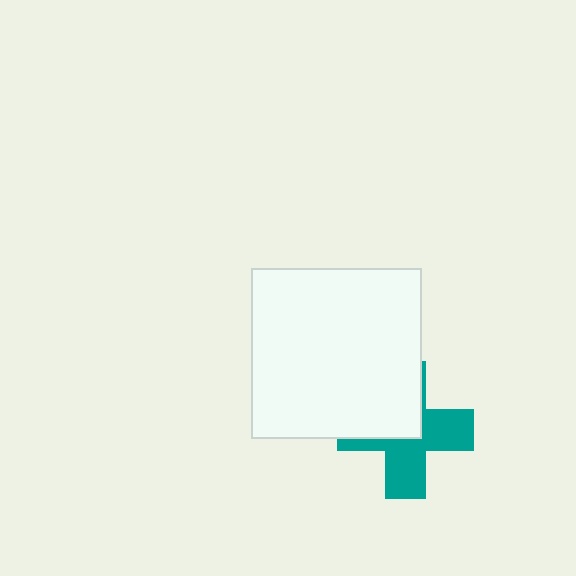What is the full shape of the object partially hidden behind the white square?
The partially hidden object is a teal cross.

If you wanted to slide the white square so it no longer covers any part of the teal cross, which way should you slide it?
Slide it toward the upper-left — that is the most direct way to separate the two shapes.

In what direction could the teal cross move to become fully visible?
The teal cross could move toward the lower-right. That would shift it out from behind the white square entirely.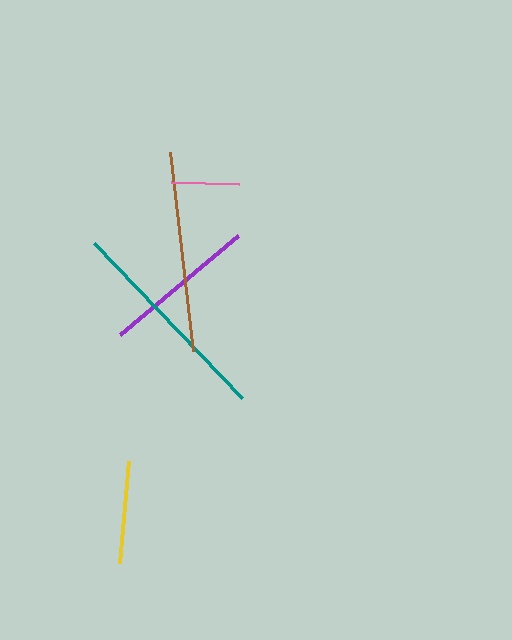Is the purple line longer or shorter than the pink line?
The purple line is longer than the pink line.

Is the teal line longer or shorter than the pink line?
The teal line is longer than the pink line.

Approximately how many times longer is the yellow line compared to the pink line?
The yellow line is approximately 1.5 times the length of the pink line.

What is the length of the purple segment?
The purple segment is approximately 154 pixels long.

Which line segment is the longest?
The teal line is the longest at approximately 214 pixels.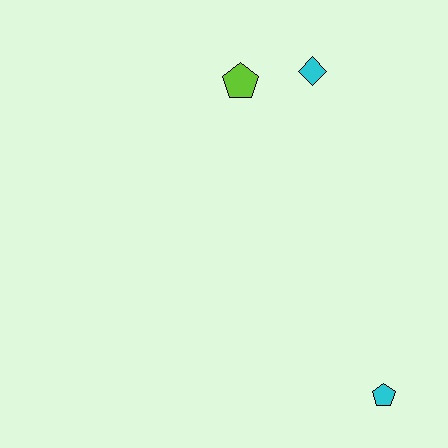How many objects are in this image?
There are 3 objects.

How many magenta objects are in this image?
There are no magenta objects.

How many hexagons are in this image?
There are no hexagons.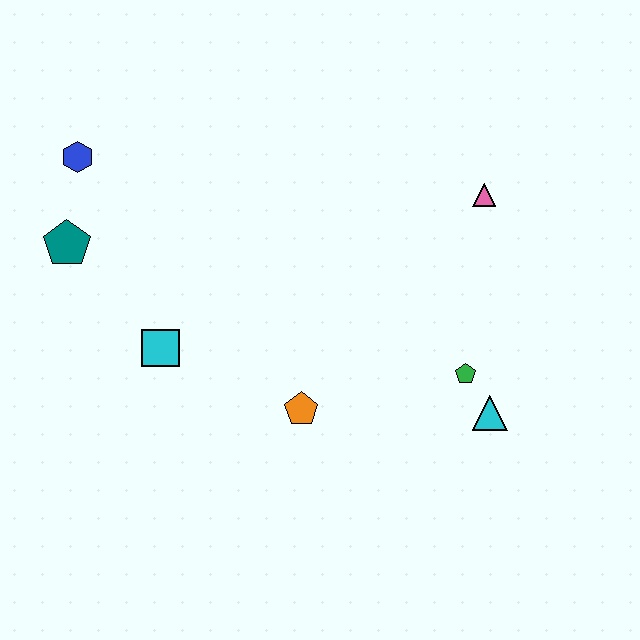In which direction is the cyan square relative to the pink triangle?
The cyan square is to the left of the pink triangle.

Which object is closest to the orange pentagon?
The cyan square is closest to the orange pentagon.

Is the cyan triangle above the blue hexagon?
No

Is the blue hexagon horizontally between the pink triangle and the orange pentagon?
No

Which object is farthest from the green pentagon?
The blue hexagon is farthest from the green pentagon.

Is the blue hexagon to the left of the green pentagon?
Yes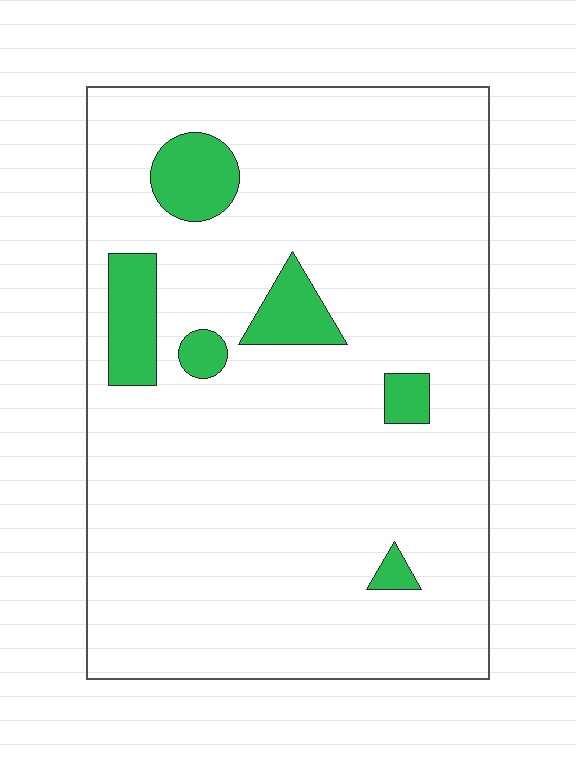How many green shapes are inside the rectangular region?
6.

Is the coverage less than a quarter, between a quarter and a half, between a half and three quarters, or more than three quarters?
Less than a quarter.